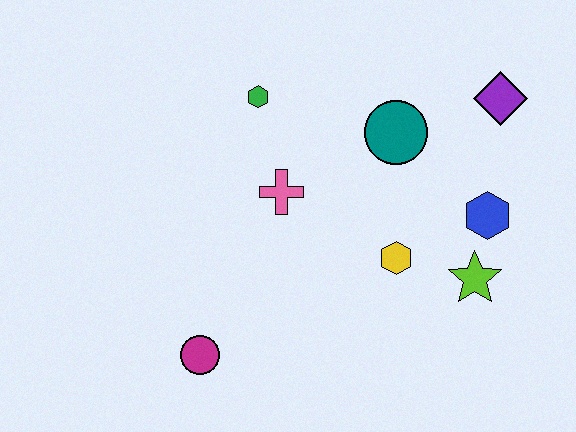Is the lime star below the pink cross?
Yes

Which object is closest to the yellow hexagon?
The lime star is closest to the yellow hexagon.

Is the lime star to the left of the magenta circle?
No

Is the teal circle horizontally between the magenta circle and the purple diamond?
Yes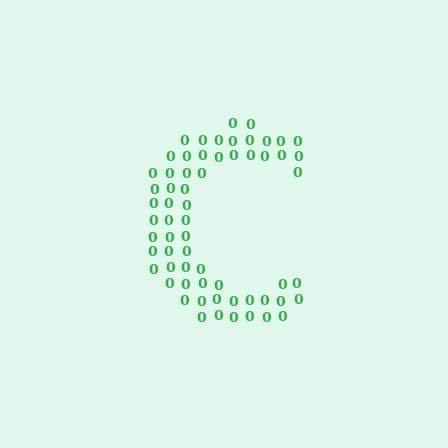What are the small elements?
The small elements are digit 0's.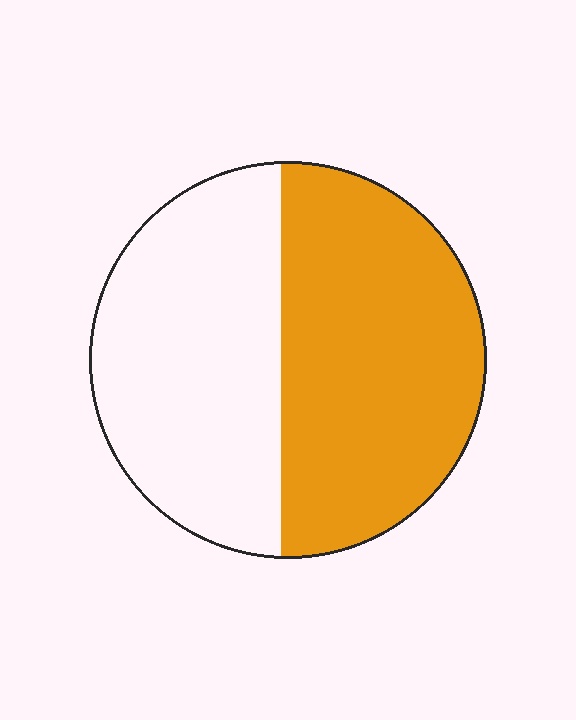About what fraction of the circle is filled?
About one half (1/2).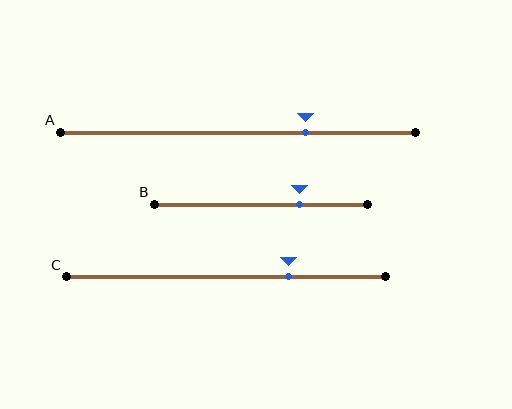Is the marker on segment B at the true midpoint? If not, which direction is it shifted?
No, the marker on segment B is shifted to the right by about 18% of the segment length.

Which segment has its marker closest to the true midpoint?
Segment B has its marker closest to the true midpoint.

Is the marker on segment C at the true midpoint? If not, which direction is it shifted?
No, the marker on segment C is shifted to the right by about 20% of the segment length.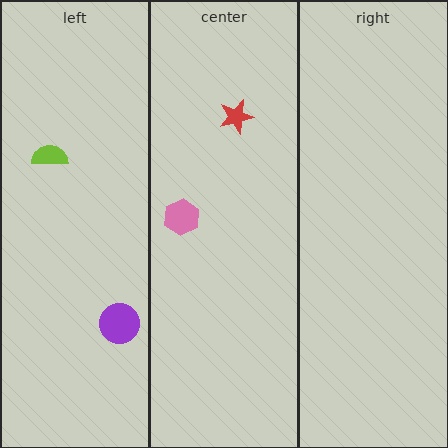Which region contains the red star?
The center region.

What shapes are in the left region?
The purple circle, the lime semicircle.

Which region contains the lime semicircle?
The left region.